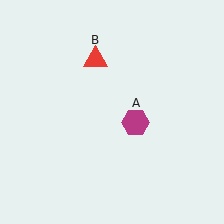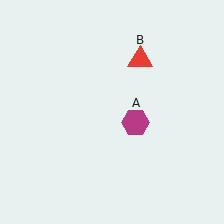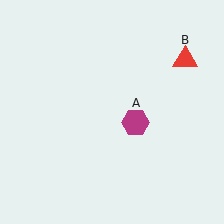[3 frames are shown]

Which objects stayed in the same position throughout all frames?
Magenta hexagon (object A) remained stationary.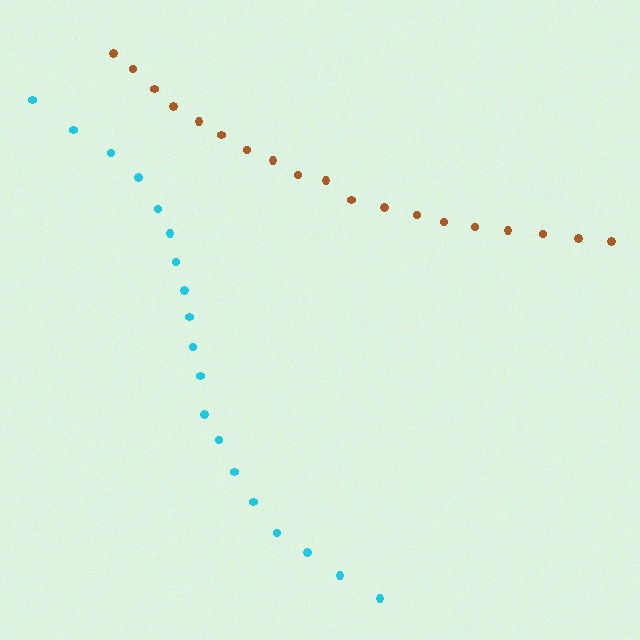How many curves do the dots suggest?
There are 2 distinct paths.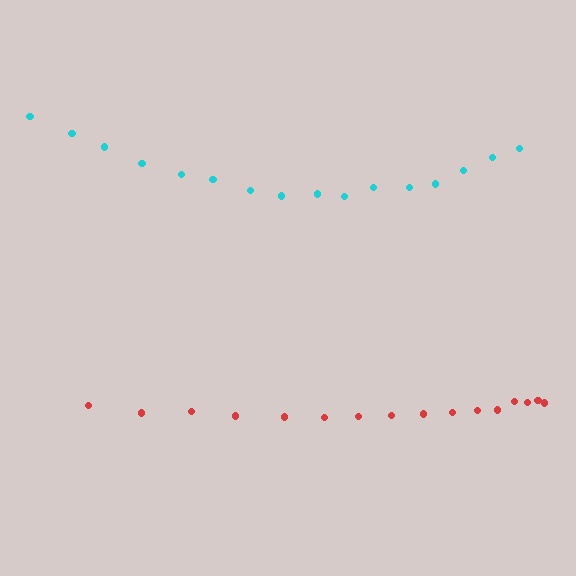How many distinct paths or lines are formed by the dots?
There are 2 distinct paths.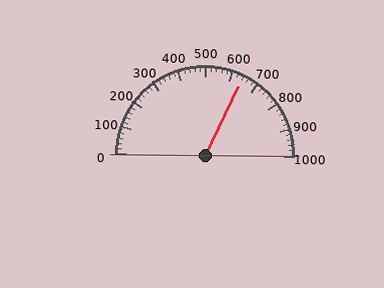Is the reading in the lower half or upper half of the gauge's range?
The reading is in the upper half of the range (0 to 1000).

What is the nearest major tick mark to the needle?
The nearest major tick mark is 600.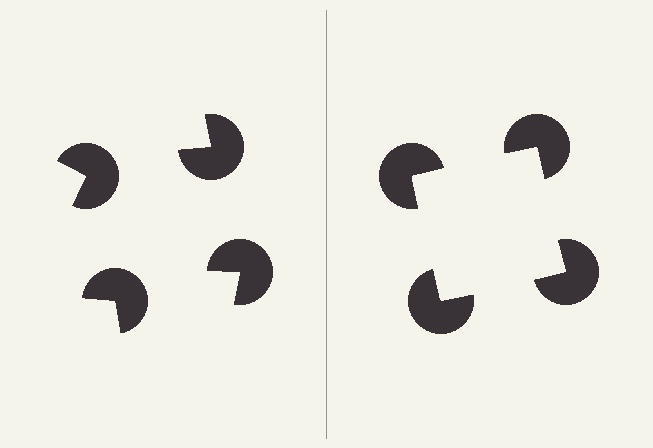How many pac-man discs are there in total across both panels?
8 — 4 on each side.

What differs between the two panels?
The pac-man discs are positioned identically on both sides; only the wedge orientations differ. On the right they align to a square; on the left they are misaligned.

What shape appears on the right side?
An illusory square.